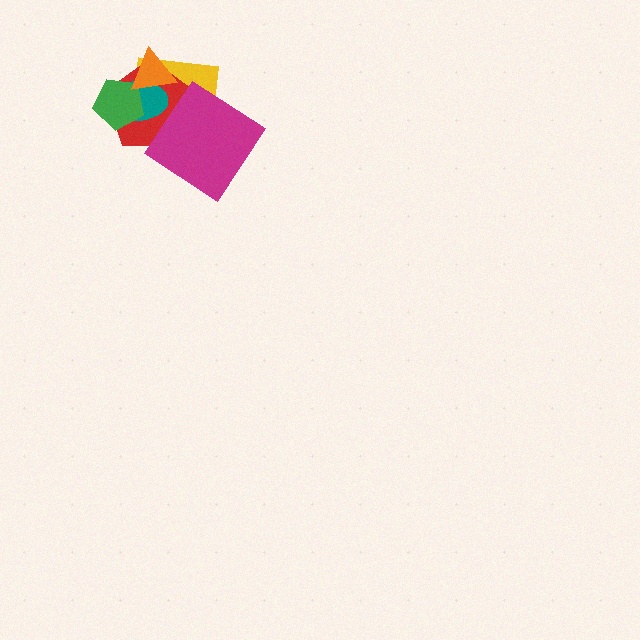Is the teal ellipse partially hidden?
Yes, it is partially covered by another shape.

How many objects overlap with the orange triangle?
4 objects overlap with the orange triangle.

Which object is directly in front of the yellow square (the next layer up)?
The red pentagon is directly in front of the yellow square.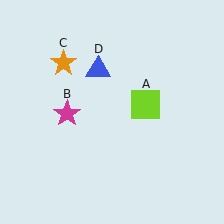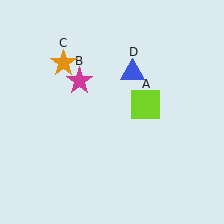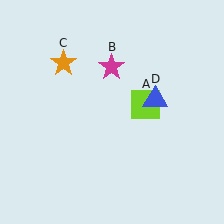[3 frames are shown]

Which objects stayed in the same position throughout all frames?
Lime square (object A) and orange star (object C) remained stationary.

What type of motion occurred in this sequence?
The magenta star (object B), blue triangle (object D) rotated clockwise around the center of the scene.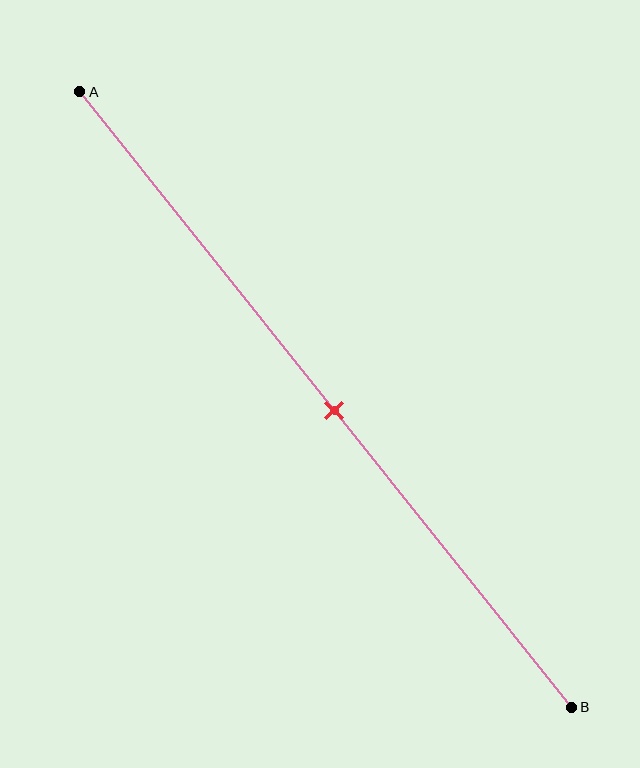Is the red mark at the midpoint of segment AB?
Yes, the mark is approximately at the midpoint.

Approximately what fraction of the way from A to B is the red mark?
The red mark is approximately 50% of the way from A to B.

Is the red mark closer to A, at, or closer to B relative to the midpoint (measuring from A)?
The red mark is approximately at the midpoint of segment AB.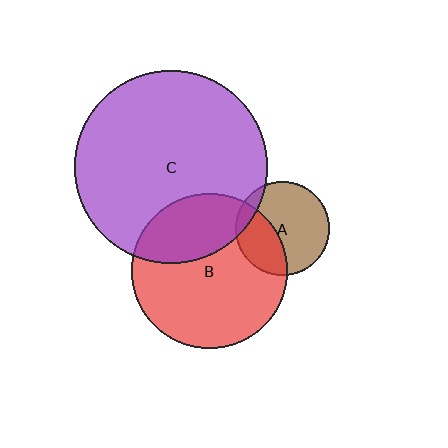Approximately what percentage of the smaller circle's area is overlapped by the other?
Approximately 35%.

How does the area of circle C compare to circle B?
Approximately 1.5 times.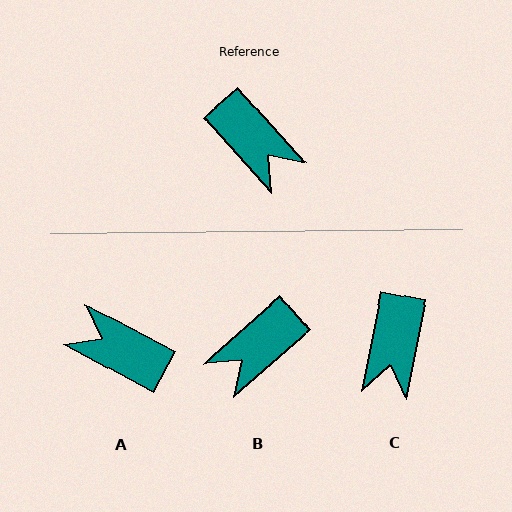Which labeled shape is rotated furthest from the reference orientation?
A, about 160 degrees away.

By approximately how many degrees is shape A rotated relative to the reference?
Approximately 160 degrees clockwise.